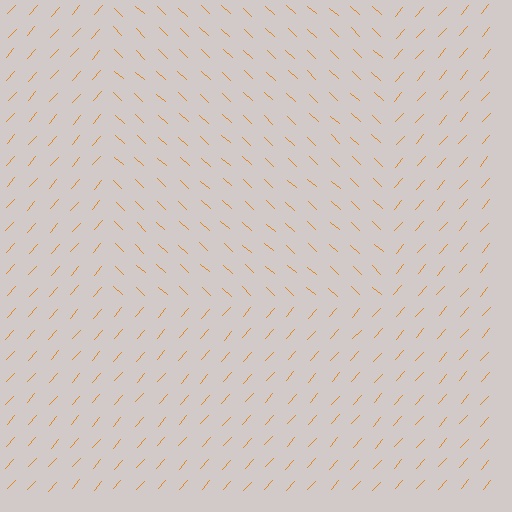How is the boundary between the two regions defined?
The boundary is defined purely by a change in line orientation (approximately 88 degrees difference). All lines are the same color and thickness.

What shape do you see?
I see a rectangle.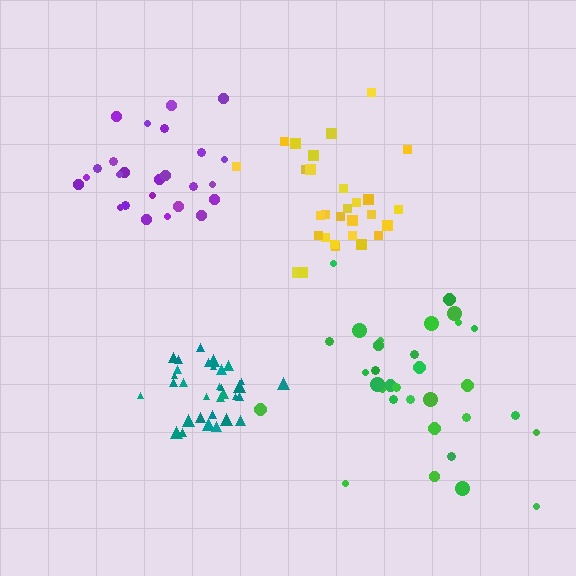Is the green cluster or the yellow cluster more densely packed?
Yellow.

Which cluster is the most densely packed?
Teal.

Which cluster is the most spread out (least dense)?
Green.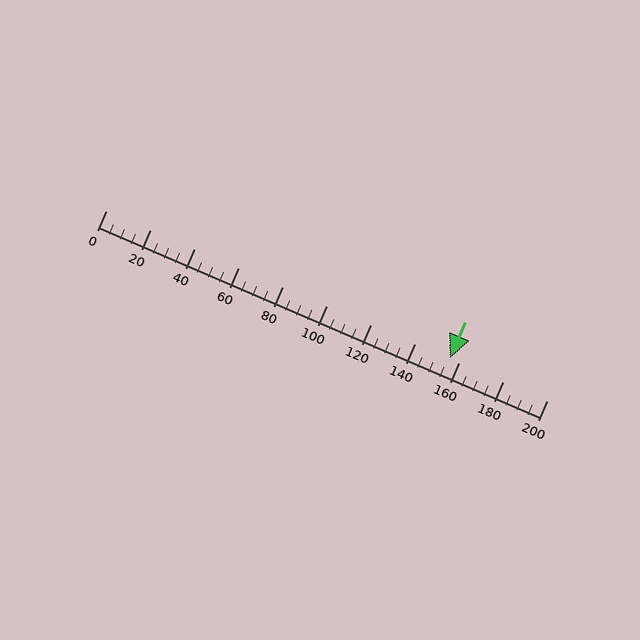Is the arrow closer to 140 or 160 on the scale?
The arrow is closer to 160.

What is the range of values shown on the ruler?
The ruler shows values from 0 to 200.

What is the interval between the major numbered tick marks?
The major tick marks are spaced 20 units apart.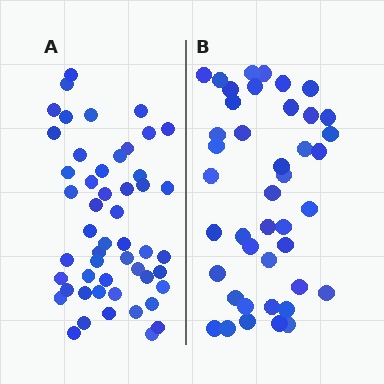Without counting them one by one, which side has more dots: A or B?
Region A (the left region) has more dots.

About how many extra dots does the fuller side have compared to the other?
Region A has roughly 8 or so more dots than region B.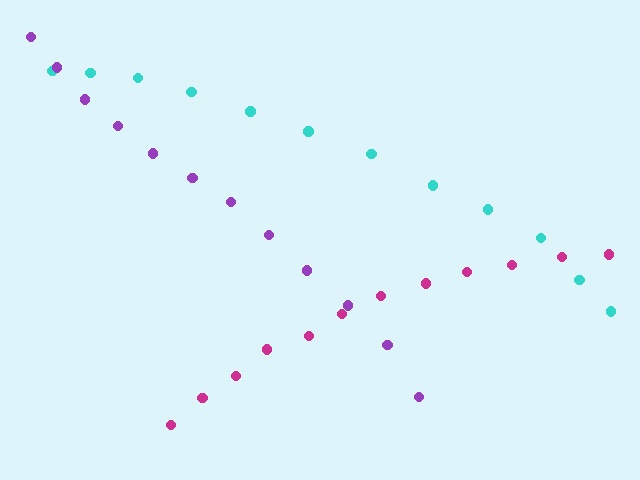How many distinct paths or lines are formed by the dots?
There are 3 distinct paths.